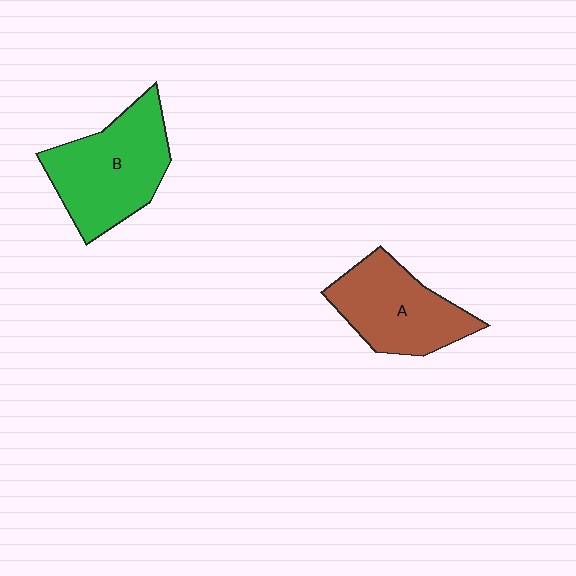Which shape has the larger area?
Shape B (green).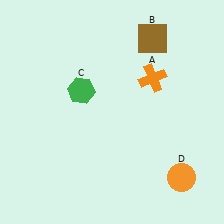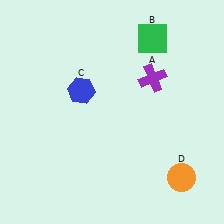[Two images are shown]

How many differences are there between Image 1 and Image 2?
There are 3 differences between the two images.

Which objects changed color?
A changed from orange to purple. B changed from brown to green. C changed from green to blue.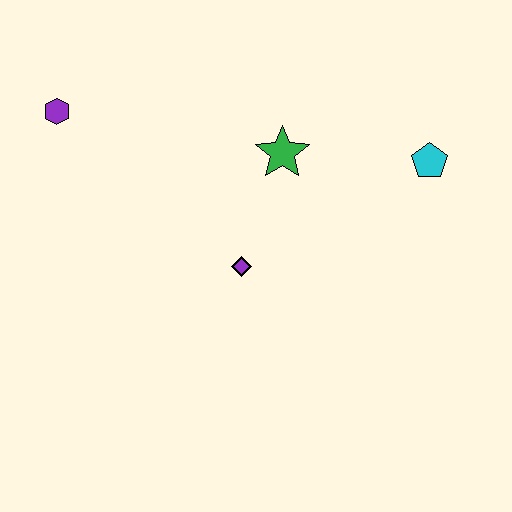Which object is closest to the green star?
The purple diamond is closest to the green star.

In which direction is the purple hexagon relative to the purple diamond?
The purple hexagon is to the left of the purple diamond.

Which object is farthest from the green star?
The purple hexagon is farthest from the green star.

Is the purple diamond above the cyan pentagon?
No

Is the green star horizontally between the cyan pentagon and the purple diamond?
Yes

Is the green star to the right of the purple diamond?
Yes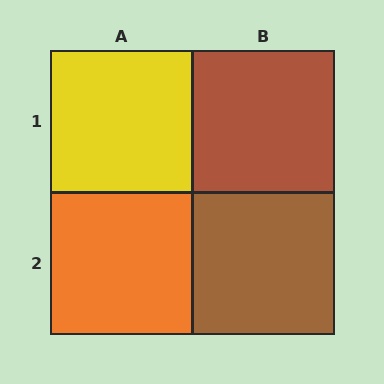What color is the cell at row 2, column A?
Orange.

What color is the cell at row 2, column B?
Brown.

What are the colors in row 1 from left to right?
Yellow, brown.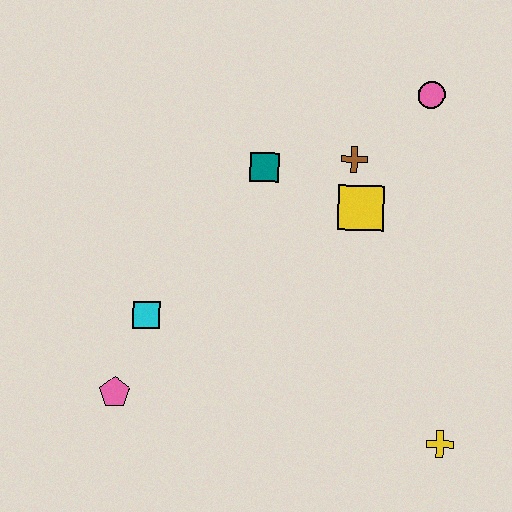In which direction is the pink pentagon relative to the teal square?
The pink pentagon is below the teal square.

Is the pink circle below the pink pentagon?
No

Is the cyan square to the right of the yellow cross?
No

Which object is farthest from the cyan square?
The pink circle is farthest from the cyan square.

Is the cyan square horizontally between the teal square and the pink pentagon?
Yes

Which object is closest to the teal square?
The brown cross is closest to the teal square.